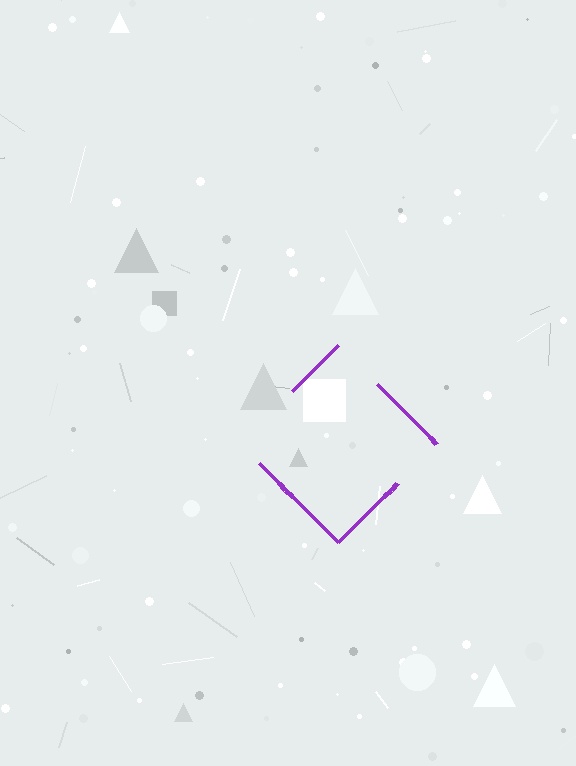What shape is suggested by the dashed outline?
The dashed outline suggests a diamond.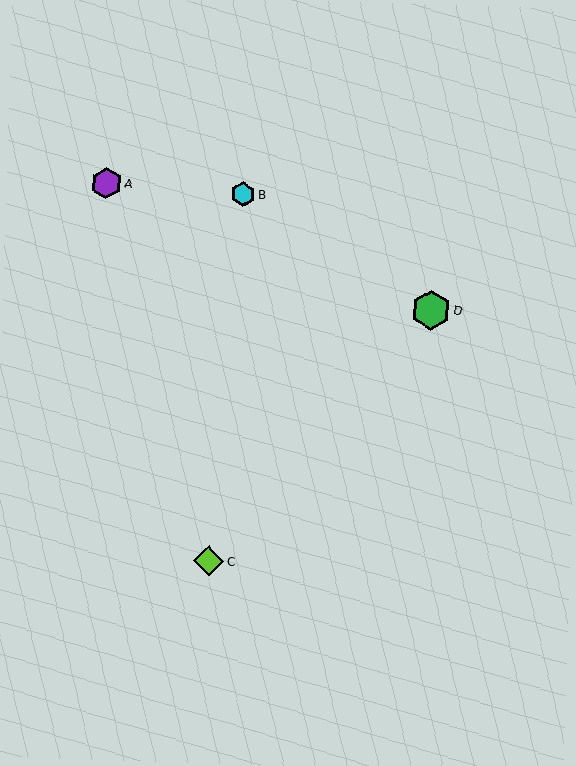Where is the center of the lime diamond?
The center of the lime diamond is at (209, 561).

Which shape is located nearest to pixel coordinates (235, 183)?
The cyan hexagon (labeled B) at (243, 194) is nearest to that location.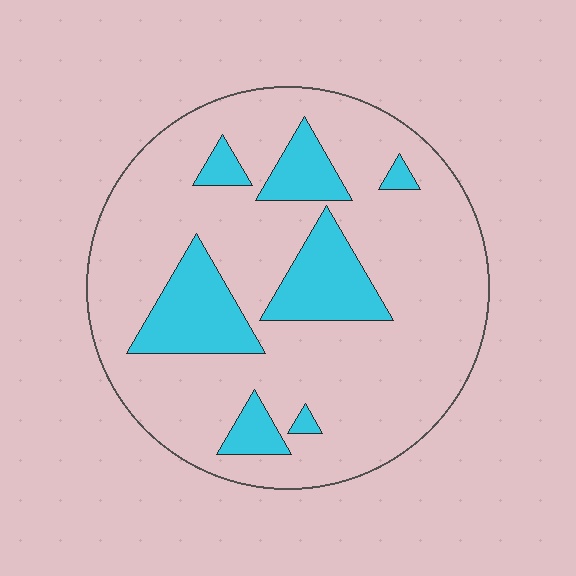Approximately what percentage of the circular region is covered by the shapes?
Approximately 20%.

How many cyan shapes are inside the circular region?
7.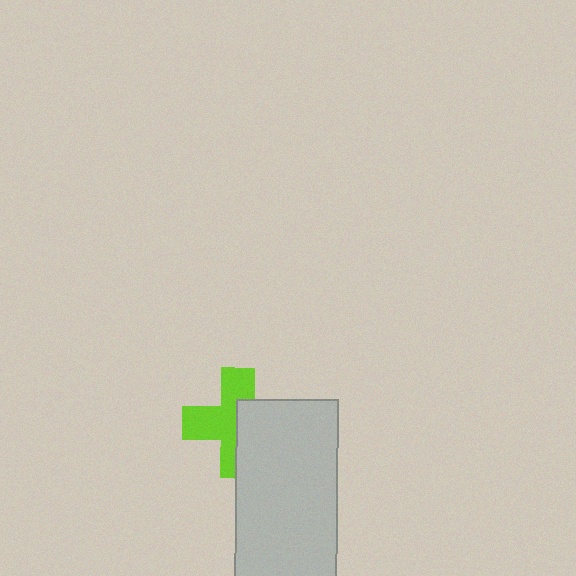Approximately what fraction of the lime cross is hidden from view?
Roughly 43% of the lime cross is hidden behind the light gray rectangle.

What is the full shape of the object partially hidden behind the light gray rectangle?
The partially hidden object is a lime cross.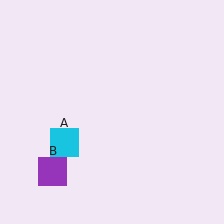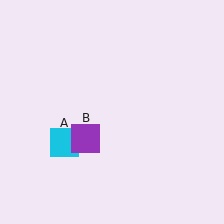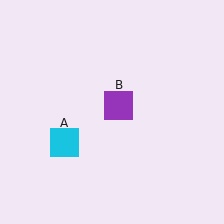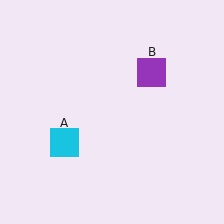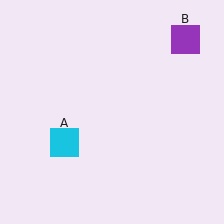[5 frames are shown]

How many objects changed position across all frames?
1 object changed position: purple square (object B).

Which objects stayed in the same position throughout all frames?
Cyan square (object A) remained stationary.